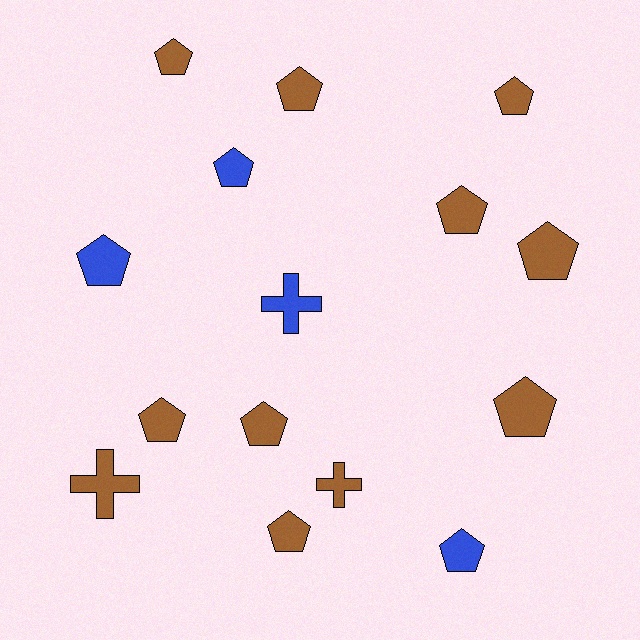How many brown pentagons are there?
There are 9 brown pentagons.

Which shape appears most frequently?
Pentagon, with 12 objects.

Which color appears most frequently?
Brown, with 11 objects.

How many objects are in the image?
There are 15 objects.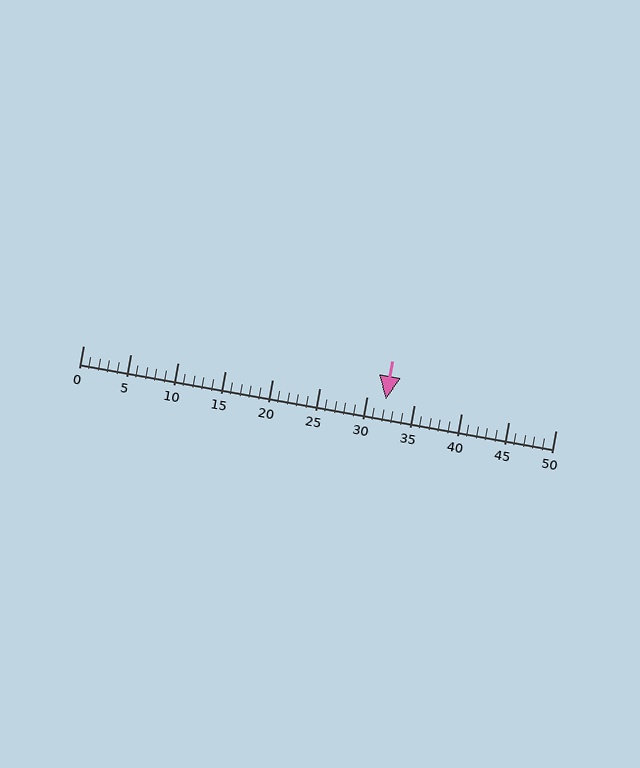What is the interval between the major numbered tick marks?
The major tick marks are spaced 5 units apart.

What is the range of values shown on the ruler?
The ruler shows values from 0 to 50.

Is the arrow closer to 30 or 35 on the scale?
The arrow is closer to 30.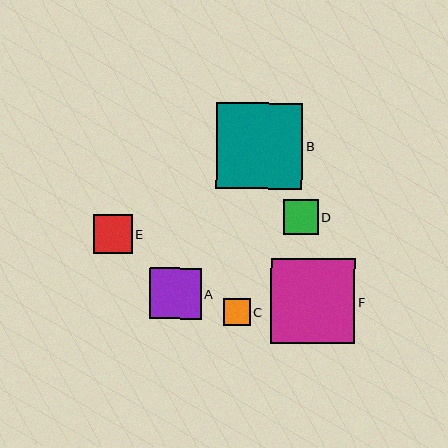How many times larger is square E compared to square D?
Square E is approximately 1.1 times the size of square D.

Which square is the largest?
Square B is the largest with a size of approximately 86 pixels.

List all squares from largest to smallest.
From largest to smallest: B, F, A, E, D, C.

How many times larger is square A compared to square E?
Square A is approximately 1.3 times the size of square E.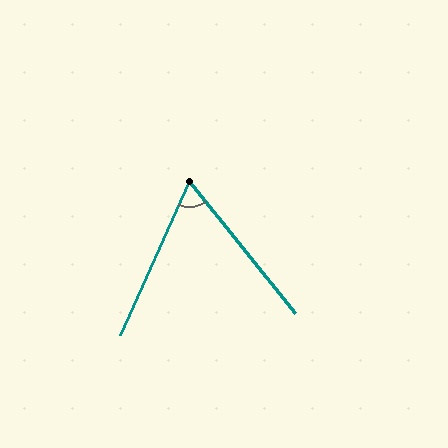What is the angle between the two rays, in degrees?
Approximately 63 degrees.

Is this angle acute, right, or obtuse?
It is acute.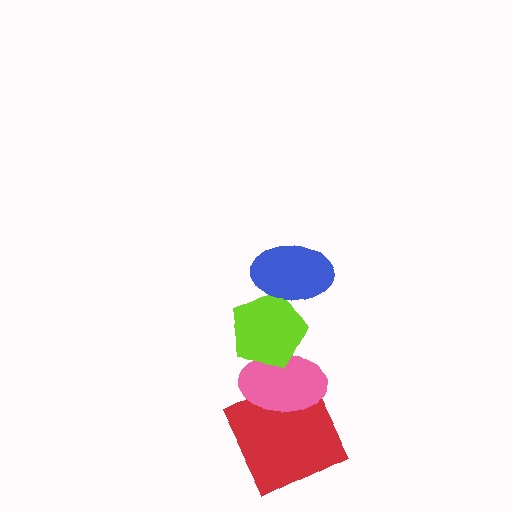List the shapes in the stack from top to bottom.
From top to bottom: the blue ellipse, the lime pentagon, the pink ellipse, the red square.